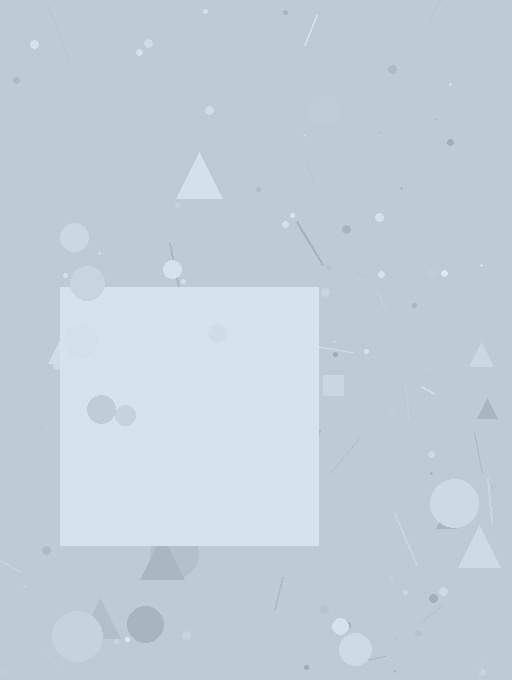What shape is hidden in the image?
A square is hidden in the image.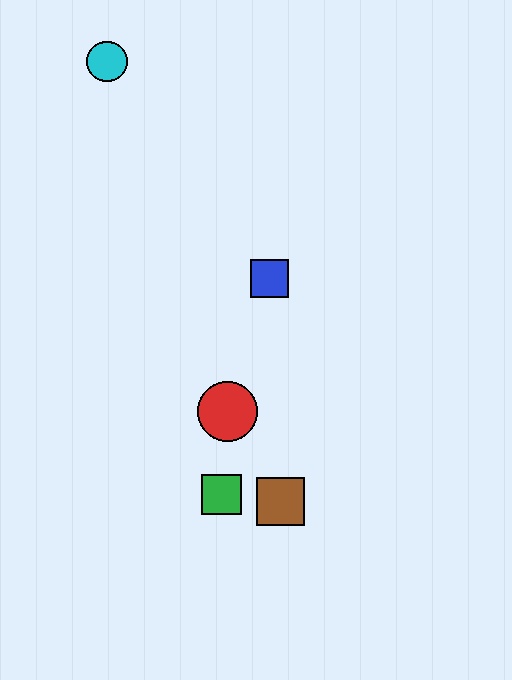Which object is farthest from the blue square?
The cyan circle is farthest from the blue square.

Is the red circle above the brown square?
Yes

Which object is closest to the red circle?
The green square is closest to the red circle.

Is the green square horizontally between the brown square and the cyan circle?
Yes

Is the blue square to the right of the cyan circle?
Yes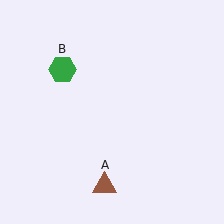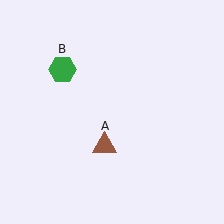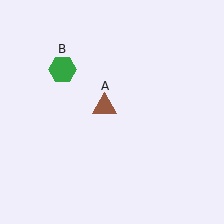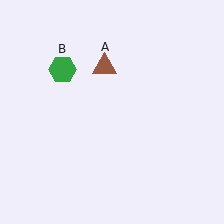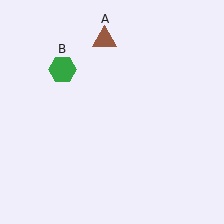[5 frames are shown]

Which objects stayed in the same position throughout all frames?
Green hexagon (object B) remained stationary.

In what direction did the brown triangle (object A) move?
The brown triangle (object A) moved up.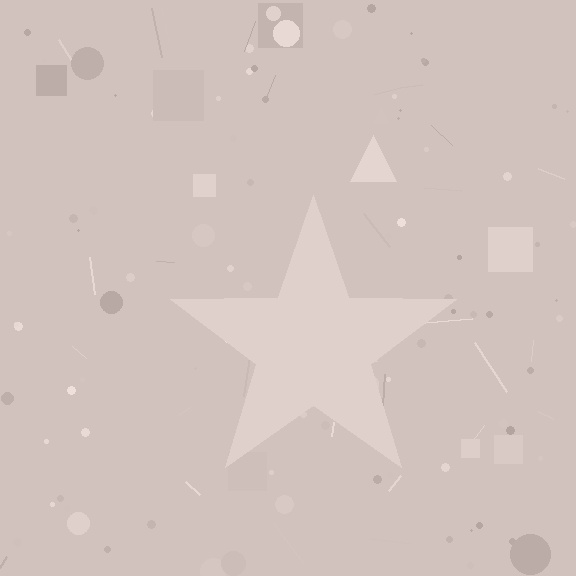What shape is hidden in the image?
A star is hidden in the image.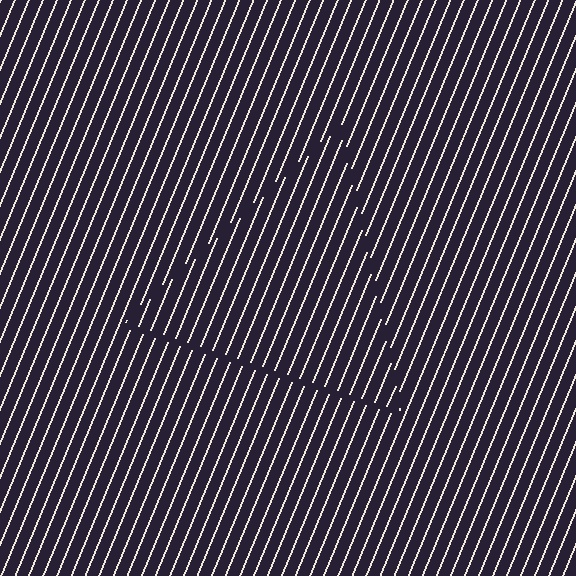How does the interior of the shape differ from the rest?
The interior of the shape contains the same grating, shifted by half a period — the contour is defined by the phase discontinuity where line-ends from the inner and outer gratings abut.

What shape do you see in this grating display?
An illusory triangle. The interior of the shape contains the same grating, shifted by half a period — the contour is defined by the phase discontinuity where line-ends from the inner and outer gratings abut.